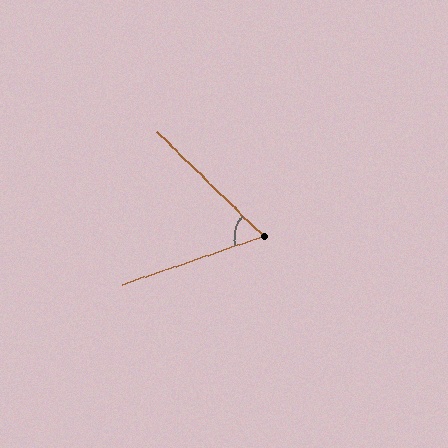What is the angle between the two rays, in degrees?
Approximately 63 degrees.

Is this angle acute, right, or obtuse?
It is acute.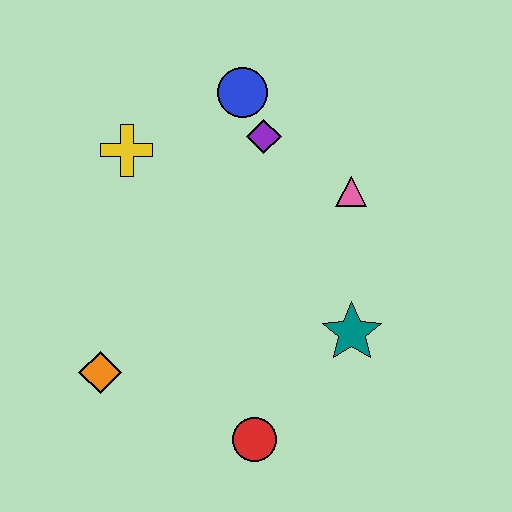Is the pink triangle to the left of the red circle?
No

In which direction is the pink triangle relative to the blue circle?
The pink triangle is to the right of the blue circle.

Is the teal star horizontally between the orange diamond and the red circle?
No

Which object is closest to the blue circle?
The purple diamond is closest to the blue circle.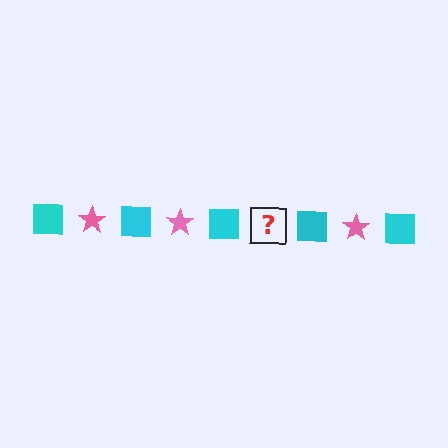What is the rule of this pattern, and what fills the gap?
The rule is that the pattern alternates between cyan square and pink star. The gap should be filled with a pink star.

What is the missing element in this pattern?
The missing element is a pink star.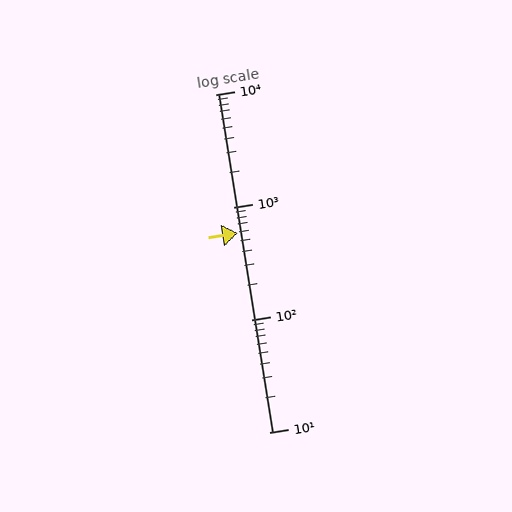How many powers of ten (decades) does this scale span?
The scale spans 3 decades, from 10 to 10000.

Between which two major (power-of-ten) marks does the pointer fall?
The pointer is between 100 and 1000.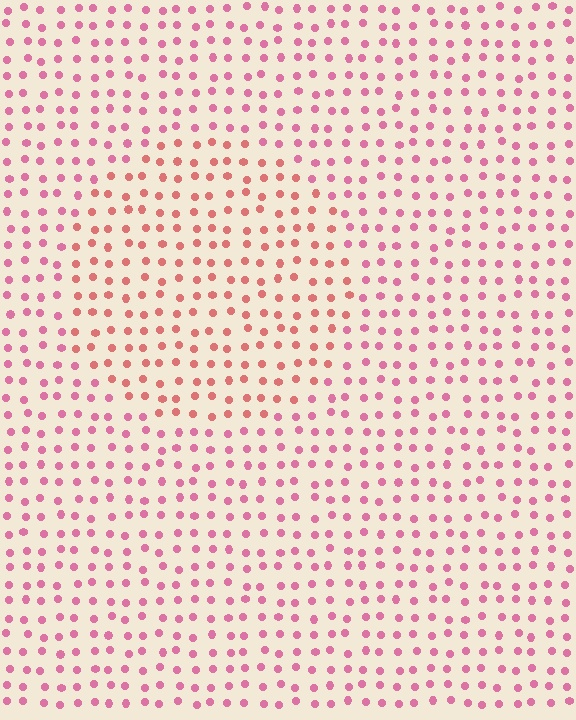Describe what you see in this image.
The image is filled with small pink elements in a uniform arrangement. A circle-shaped region is visible where the elements are tinted to a slightly different hue, forming a subtle color boundary.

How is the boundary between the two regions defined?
The boundary is defined purely by a slight shift in hue (about 27 degrees). Spacing, size, and orientation are identical on both sides.